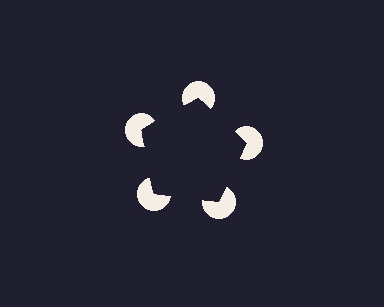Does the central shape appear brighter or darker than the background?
It typically appears slightly darker than the background, even though no actual brightness change is drawn.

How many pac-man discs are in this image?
There are 5 — one at each vertex of the illusory pentagon.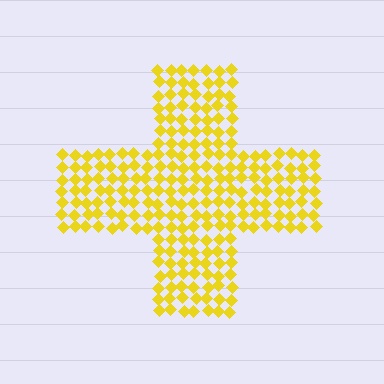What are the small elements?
The small elements are diamonds.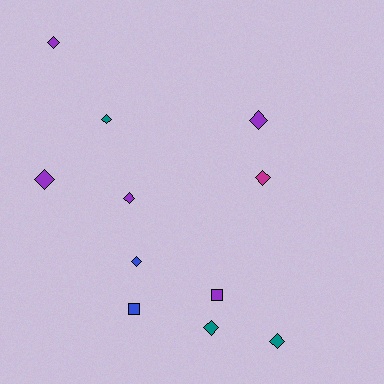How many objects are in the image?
There are 11 objects.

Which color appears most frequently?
Purple, with 5 objects.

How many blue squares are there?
There is 1 blue square.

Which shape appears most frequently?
Diamond, with 9 objects.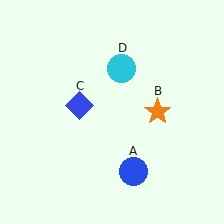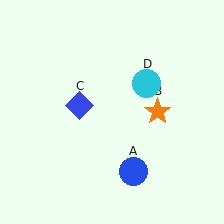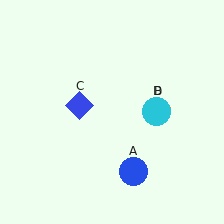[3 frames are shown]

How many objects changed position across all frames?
1 object changed position: cyan circle (object D).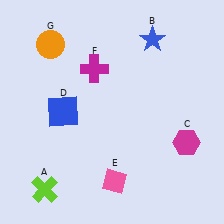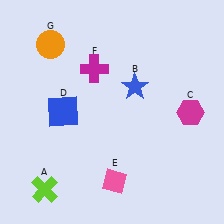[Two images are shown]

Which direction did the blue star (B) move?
The blue star (B) moved down.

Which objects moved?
The objects that moved are: the blue star (B), the magenta hexagon (C).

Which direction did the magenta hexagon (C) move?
The magenta hexagon (C) moved up.